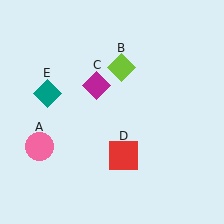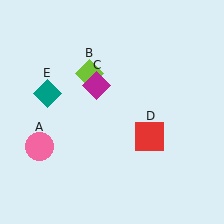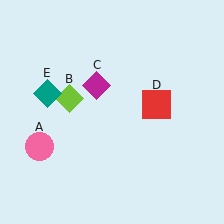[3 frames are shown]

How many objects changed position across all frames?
2 objects changed position: lime diamond (object B), red square (object D).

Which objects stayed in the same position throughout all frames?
Pink circle (object A) and magenta diamond (object C) and teal diamond (object E) remained stationary.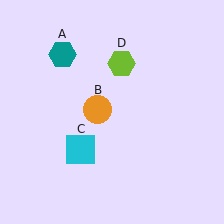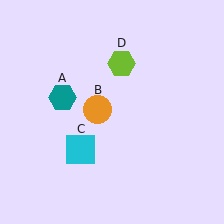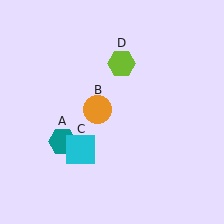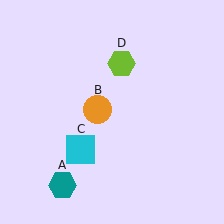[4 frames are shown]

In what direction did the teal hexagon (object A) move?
The teal hexagon (object A) moved down.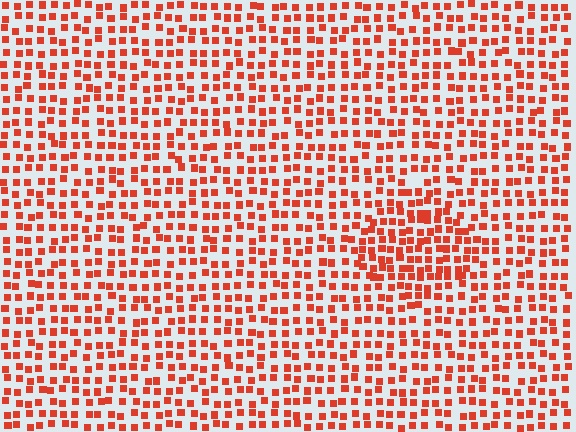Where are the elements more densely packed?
The elements are more densely packed inside the diamond boundary.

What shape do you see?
I see a diamond.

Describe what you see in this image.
The image contains small red elements arranged at two different densities. A diamond-shaped region is visible where the elements are more densely packed than the surrounding area.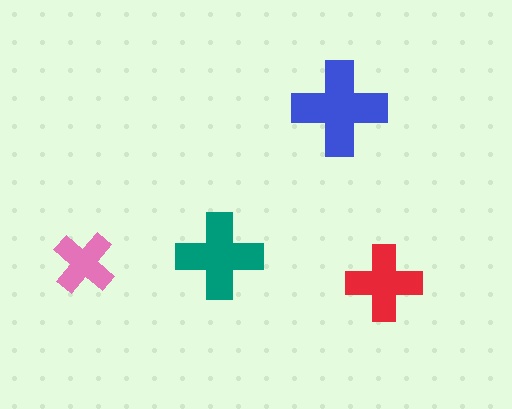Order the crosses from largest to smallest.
the blue one, the teal one, the red one, the pink one.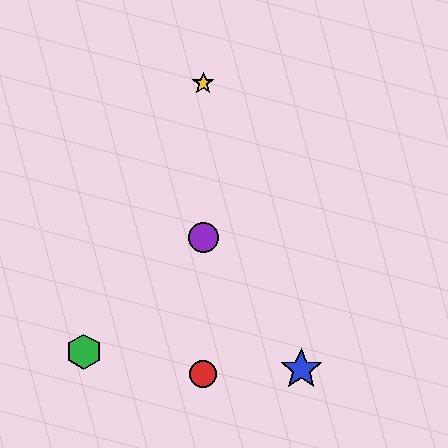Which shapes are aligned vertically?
The red circle, the yellow star, the purple circle are aligned vertically.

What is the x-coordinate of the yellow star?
The yellow star is at x≈203.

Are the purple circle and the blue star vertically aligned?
No, the purple circle is at x≈203 and the blue star is at x≈301.